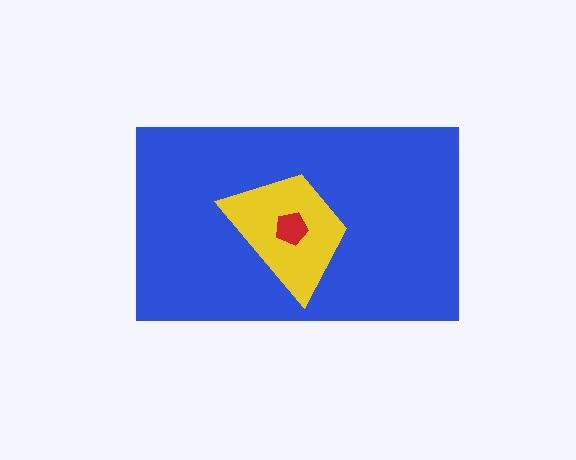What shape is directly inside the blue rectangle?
The yellow trapezoid.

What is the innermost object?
The red pentagon.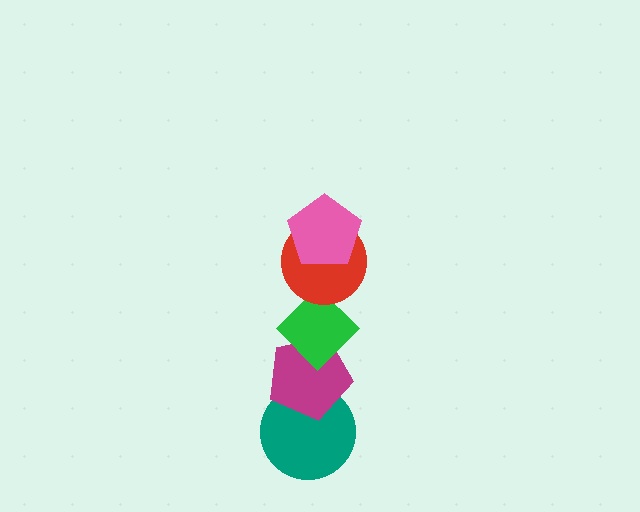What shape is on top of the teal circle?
The magenta pentagon is on top of the teal circle.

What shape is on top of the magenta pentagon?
The green diamond is on top of the magenta pentagon.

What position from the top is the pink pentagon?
The pink pentagon is 1st from the top.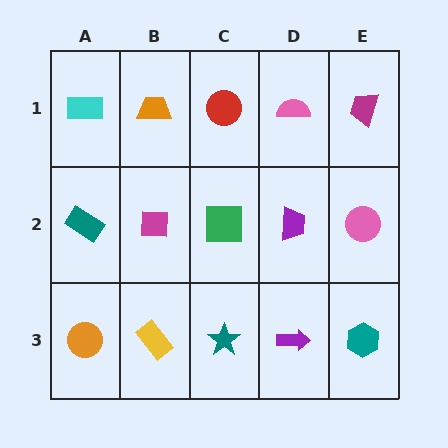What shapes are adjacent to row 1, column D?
A purple trapezoid (row 2, column D), a red circle (row 1, column C), a magenta trapezoid (row 1, column E).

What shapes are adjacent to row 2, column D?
A pink semicircle (row 1, column D), a purple arrow (row 3, column D), a green square (row 2, column C), a pink circle (row 2, column E).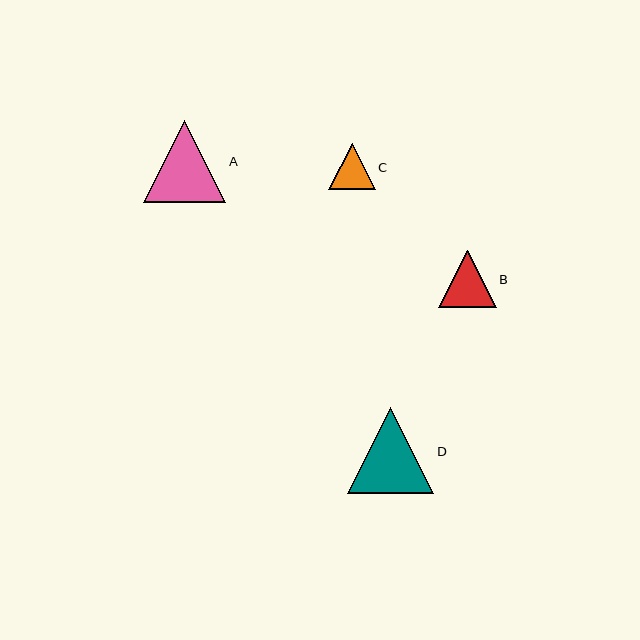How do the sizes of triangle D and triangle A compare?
Triangle D and triangle A are approximately the same size.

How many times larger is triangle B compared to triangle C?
Triangle B is approximately 1.2 times the size of triangle C.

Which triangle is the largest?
Triangle D is the largest with a size of approximately 86 pixels.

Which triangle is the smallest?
Triangle C is the smallest with a size of approximately 47 pixels.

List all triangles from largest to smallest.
From largest to smallest: D, A, B, C.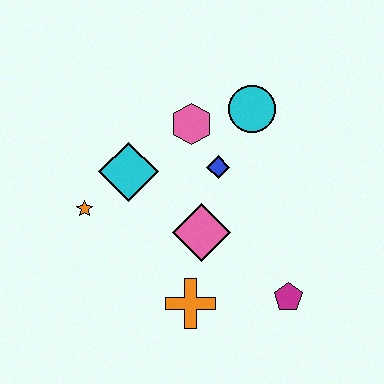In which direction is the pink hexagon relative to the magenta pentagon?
The pink hexagon is above the magenta pentagon.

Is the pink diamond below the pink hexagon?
Yes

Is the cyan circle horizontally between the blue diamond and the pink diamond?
No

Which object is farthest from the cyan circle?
The orange cross is farthest from the cyan circle.